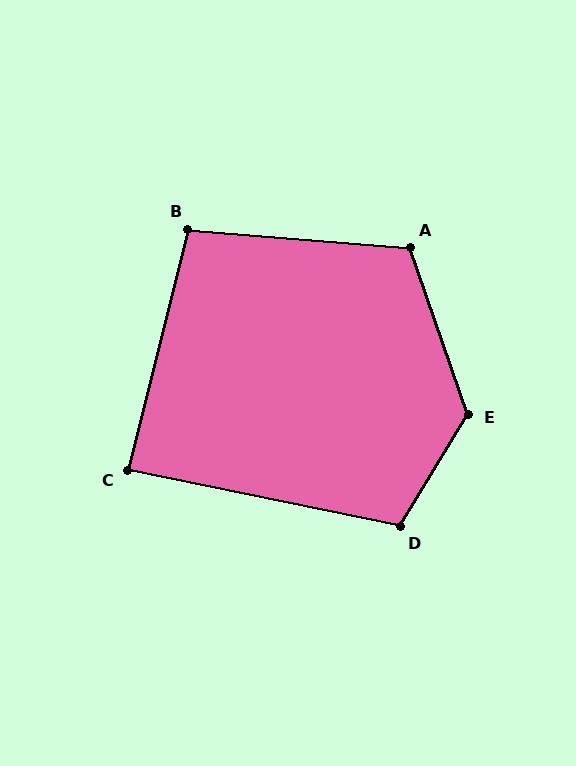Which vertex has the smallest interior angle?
C, at approximately 88 degrees.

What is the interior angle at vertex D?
Approximately 109 degrees (obtuse).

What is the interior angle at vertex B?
Approximately 100 degrees (obtuse).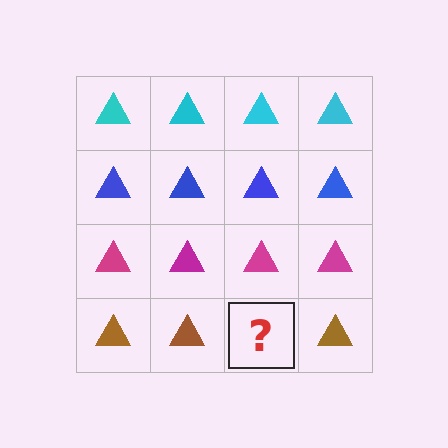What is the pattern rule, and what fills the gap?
The rule is that each row has a consistent color. The gap should be filled with a brown triangle.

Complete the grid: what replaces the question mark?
The question mark should be replaced with a brown triangle.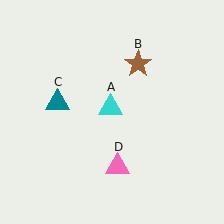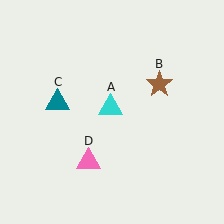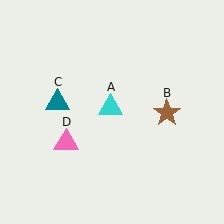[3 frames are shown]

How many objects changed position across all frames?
2 objects changed position: brown star (object B), pink triangle (object D).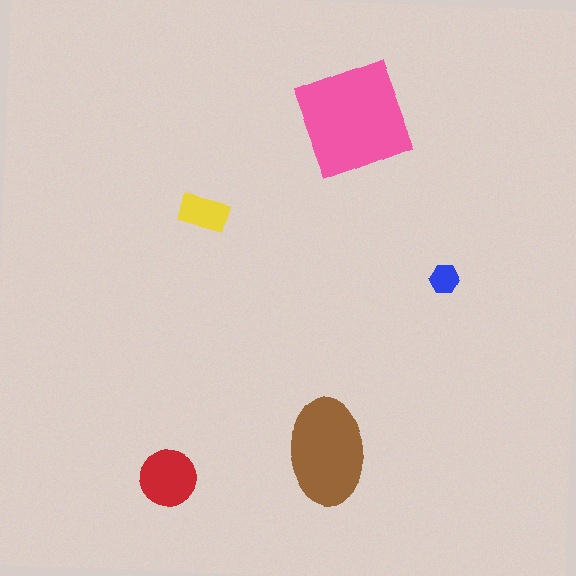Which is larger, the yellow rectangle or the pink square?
The pink square.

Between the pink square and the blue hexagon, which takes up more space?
The pink square.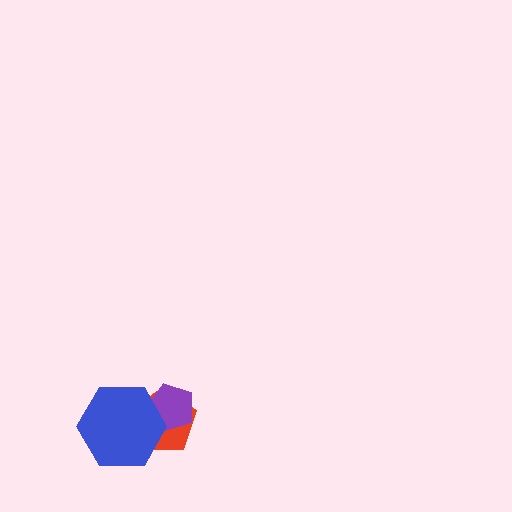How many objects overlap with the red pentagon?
2 objects overlap with the red pentagon.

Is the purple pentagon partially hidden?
Yes, it is partially covered by another shape.